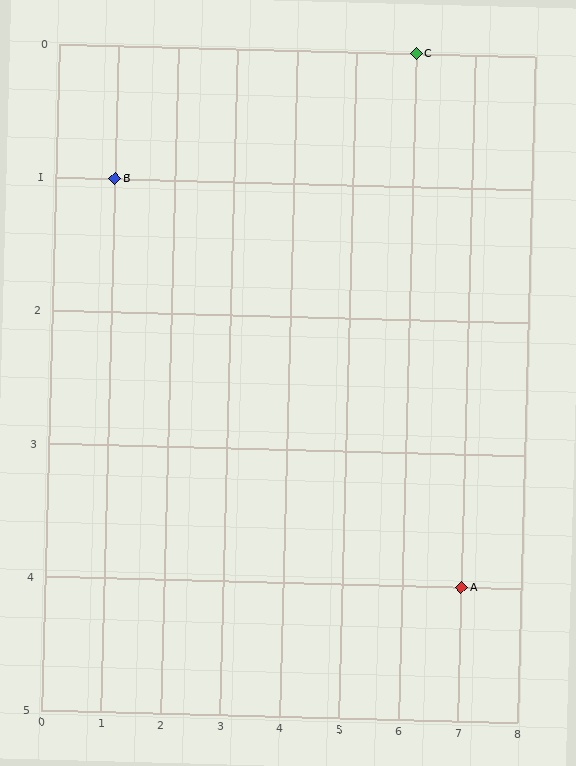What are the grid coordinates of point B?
Point B is at grid coordinates (1, 1).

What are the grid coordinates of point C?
Point C is at grid coordinates (6, 0).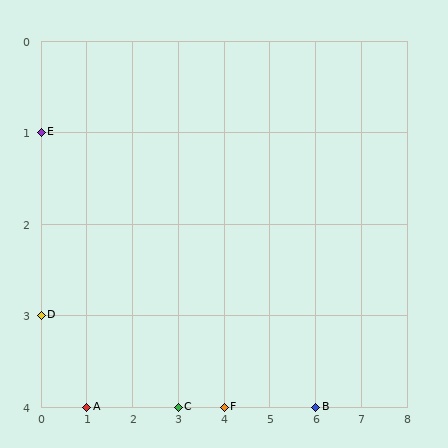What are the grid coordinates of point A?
Point A is at grid coordinates (1, 4).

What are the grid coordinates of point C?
Point C is at grid coordinates (3, 4).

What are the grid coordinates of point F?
Point F is at grid coordinates (4, 4).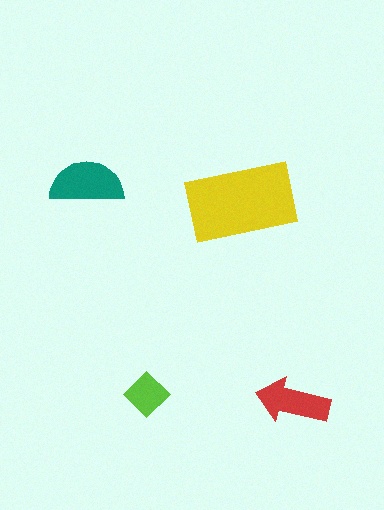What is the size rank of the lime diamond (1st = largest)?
4th.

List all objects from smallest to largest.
The lime diamond, the red arrow, the teal semicircle, the yellow rectangle.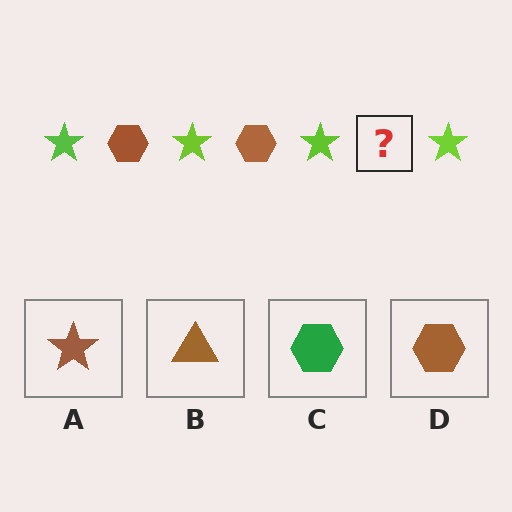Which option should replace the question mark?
Option D.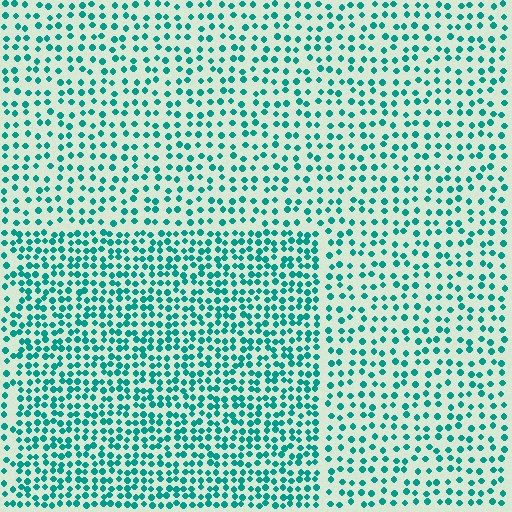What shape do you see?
I see a rectangle.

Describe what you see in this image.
The image contains small teal elements arranged at two different densities. A rectangle-shaped region is visible where the elements are more densely packed than the surrounding area.